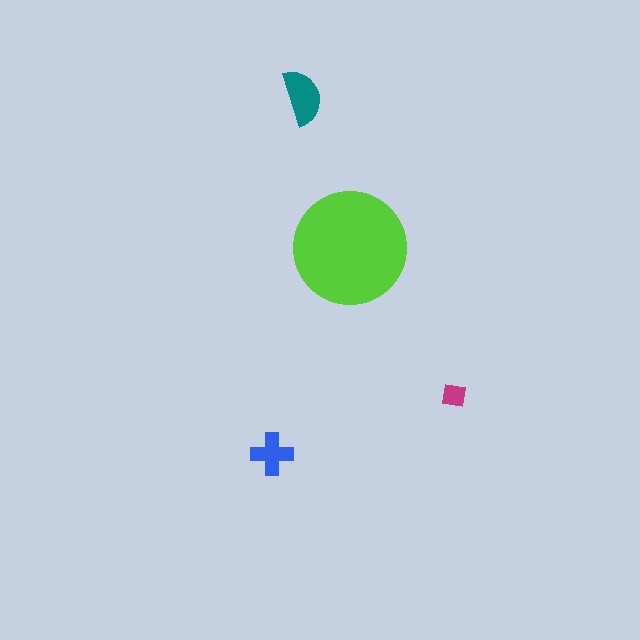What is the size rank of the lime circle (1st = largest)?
1st.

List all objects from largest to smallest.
The lime circle, the teal semicircle, the blue cross, the magenta square.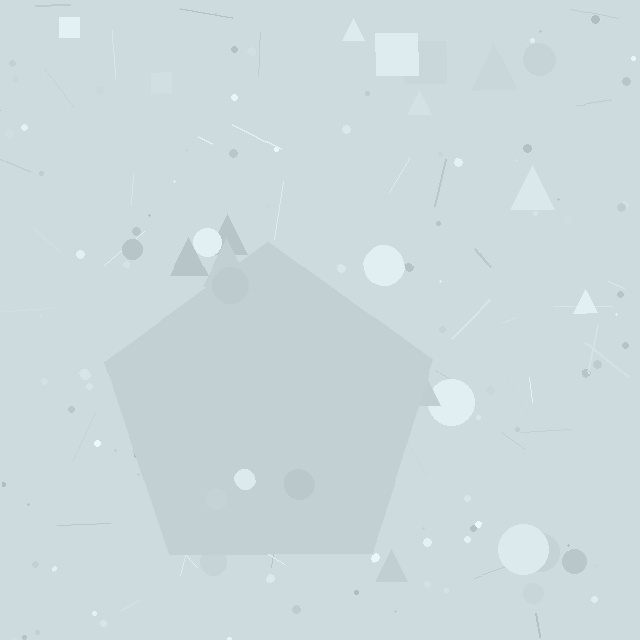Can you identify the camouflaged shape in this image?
The camouflaged shape is a pentagon.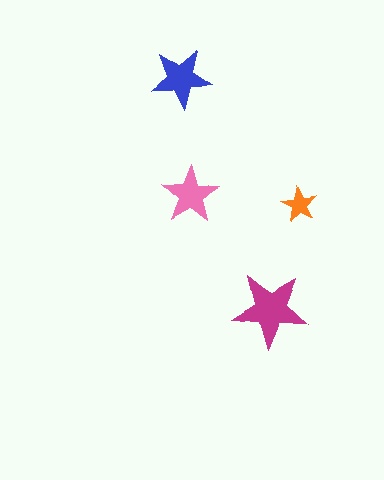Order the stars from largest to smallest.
the magenta one, the blue one, the pink one, the orange one.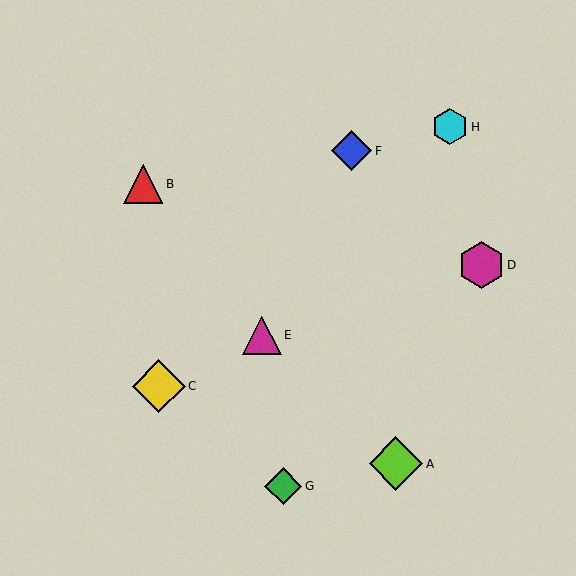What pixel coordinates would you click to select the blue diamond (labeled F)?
Click at (352, 151) to select the blue diamond F.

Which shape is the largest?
The lime diamond (labeled A) is the largest.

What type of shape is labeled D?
Shape D is a magenta hexagon.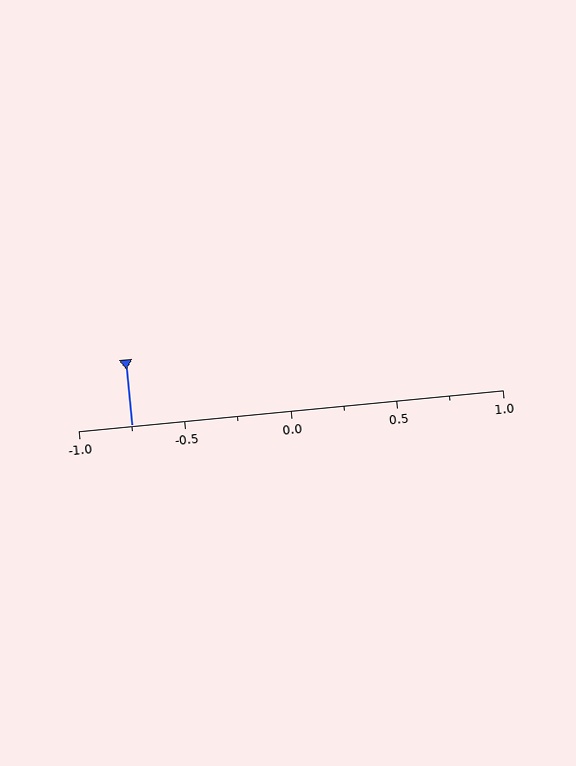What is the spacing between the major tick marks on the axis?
The major ticks are spaced 0.5 apart.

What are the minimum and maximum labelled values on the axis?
The axis runs from -1.0 to 1.0.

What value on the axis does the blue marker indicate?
The marker indicates approximately -0.75.